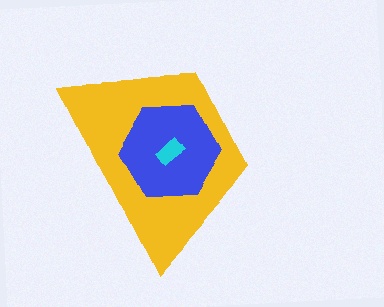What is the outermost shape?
The yellow trapezoid.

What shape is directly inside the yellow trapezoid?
The blue hexagon.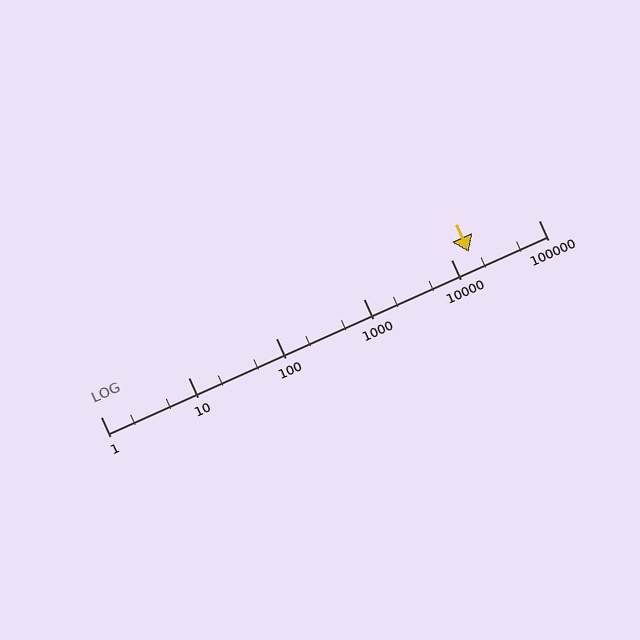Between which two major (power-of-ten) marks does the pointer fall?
The pointer is between 10000 and 100000.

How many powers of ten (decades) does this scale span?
The scale spans 5 decades, from 1 to 100000.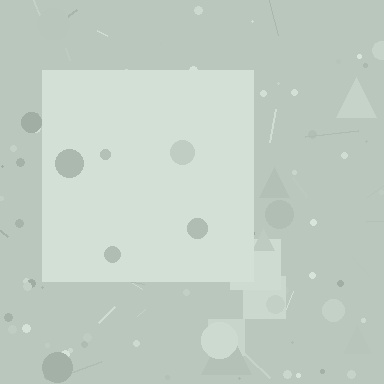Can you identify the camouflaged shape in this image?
The camouflaged shape is a square.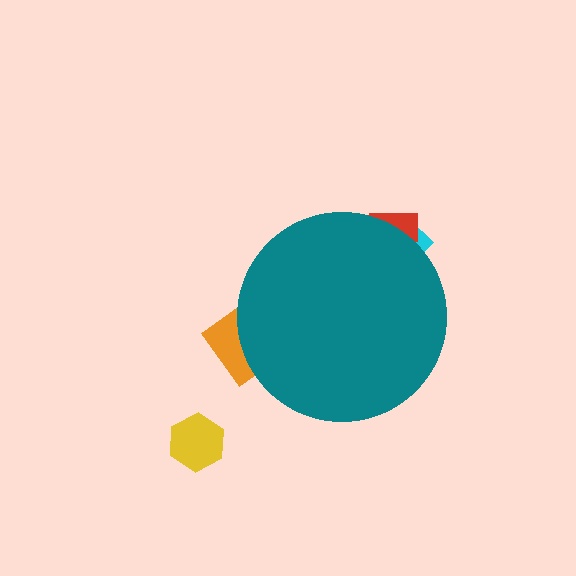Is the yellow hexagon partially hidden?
No, the yellow hexagon is fully visible.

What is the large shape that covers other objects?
A teal circle.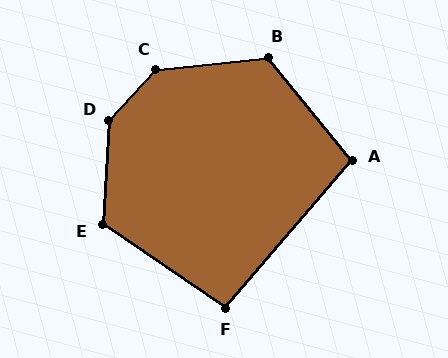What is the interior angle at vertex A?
Approximately 100 degrees (obtuse).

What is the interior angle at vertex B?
Approximately 123 degrees (obtuse).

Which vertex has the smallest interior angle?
F, at approximately 96 degrees.